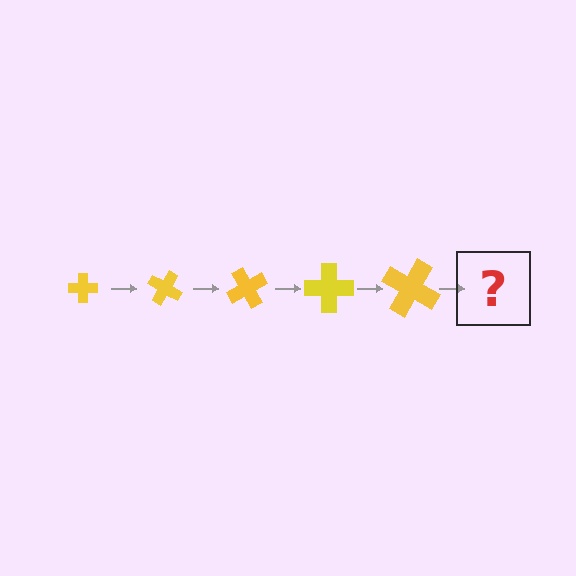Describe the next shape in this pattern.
It should be a cross, larger than the previous one and rotated 150 degrees from the start.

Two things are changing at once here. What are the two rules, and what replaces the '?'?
The two rules are that the cross grows larger each step and it rotates 30 degrees each step. The '?' should be a cross, larger than the previous one and rotated 150 degrees from the start.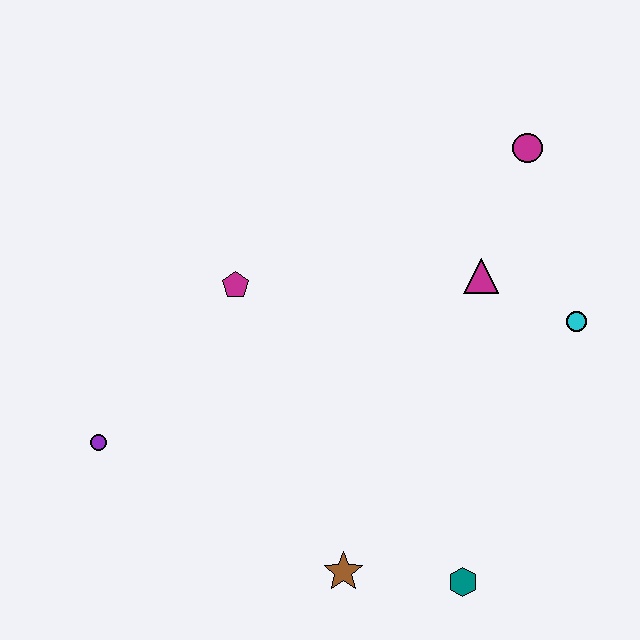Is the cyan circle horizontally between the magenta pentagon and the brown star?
No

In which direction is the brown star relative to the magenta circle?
The brown star is below the magenta circle.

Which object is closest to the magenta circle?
The magenta triangle is closest to the magenta circle.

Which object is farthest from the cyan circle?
The purple circle is farthest from the cyan circle.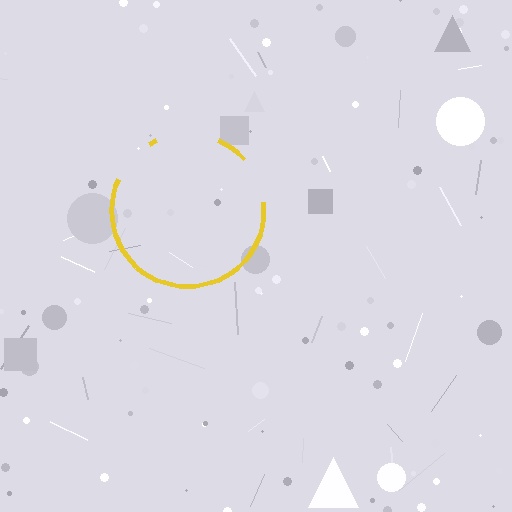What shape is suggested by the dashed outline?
The dashed outline suggests a circle.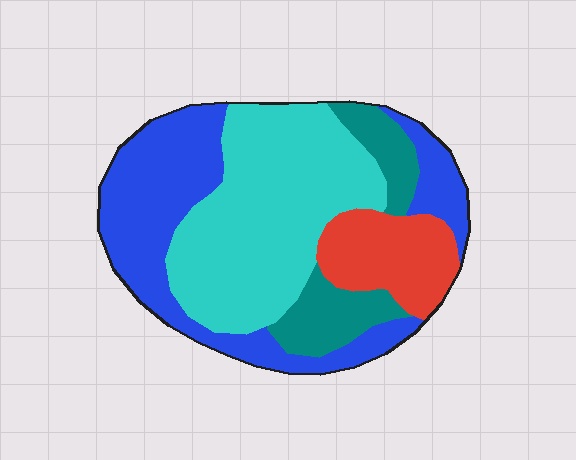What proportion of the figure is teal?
Teal covers 14% of the figure.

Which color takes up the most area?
Cyan, at roughly 40%.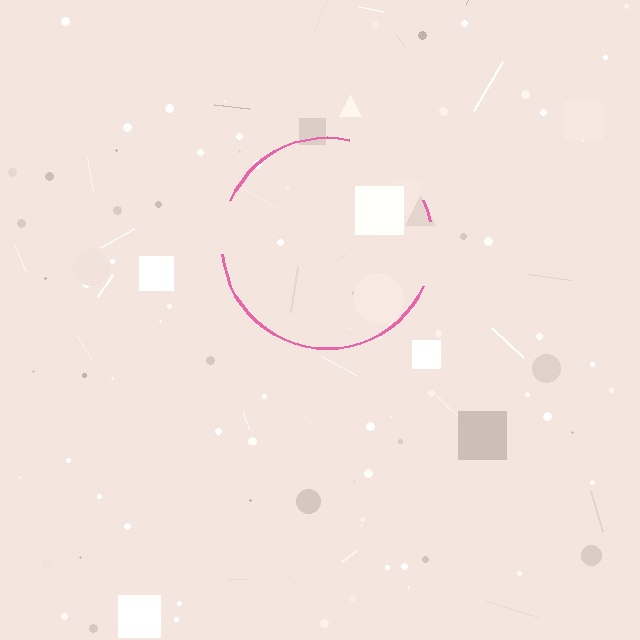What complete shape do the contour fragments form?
The contour fragments form a circle.